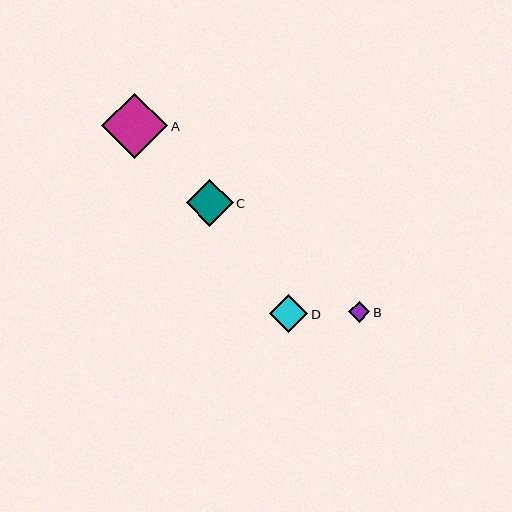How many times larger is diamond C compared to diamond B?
Diamond C is approximately 2.2 times the size of diamond B.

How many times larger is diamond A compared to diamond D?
Diamond A is approximately 1.7 times the size of diamond D.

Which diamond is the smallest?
Diamond B is the smallest with a size of approximately 21 pixels.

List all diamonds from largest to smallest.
From largest to smallest: A, C, D, B.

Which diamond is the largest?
Diamond A is the largest with a size of approximately 66 pixels.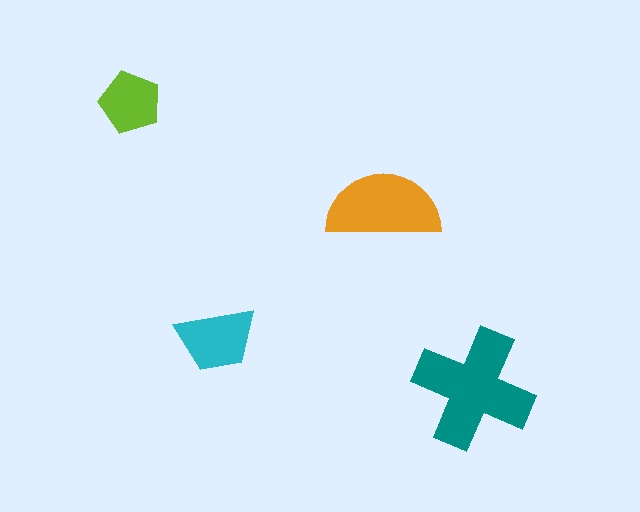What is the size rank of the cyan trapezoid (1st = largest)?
3rd.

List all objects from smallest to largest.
The lime pentagon, the cyan trapezoid, the orange semicircle, the teal cross.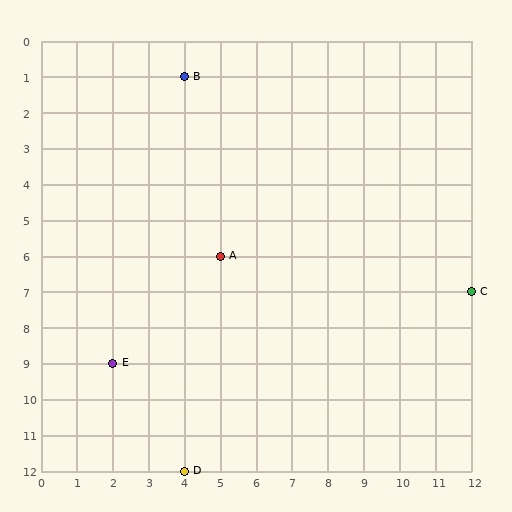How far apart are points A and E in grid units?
Points A and E are 3 columns and 3 rows apart (about 4.2 grid units diagonally).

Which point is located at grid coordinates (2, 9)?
Point E is at (2, 9).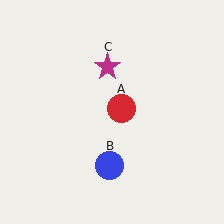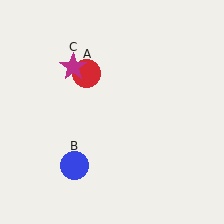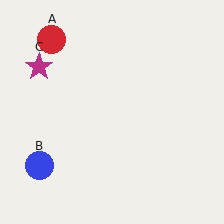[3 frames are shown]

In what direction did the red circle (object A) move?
The red circle (object A) moved up and to the left.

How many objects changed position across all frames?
3 objects changed position: red circle (object A), blue circle (object B), magenta star (object C).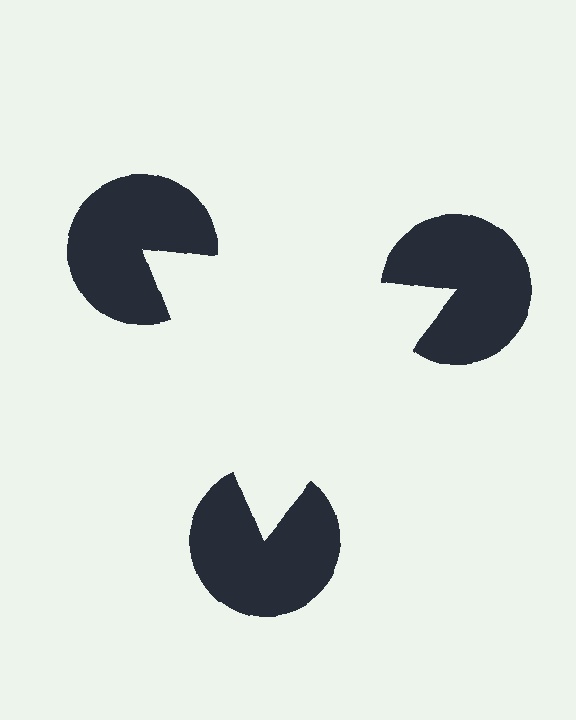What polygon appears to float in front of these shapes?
An illusory triangle — its edges are inferred from the aligned wedge cuts in the pac-man discs, not physically drawn.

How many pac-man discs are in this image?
There are 3 — one at each vertex of the illusory triangle.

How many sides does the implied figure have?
3 sides.